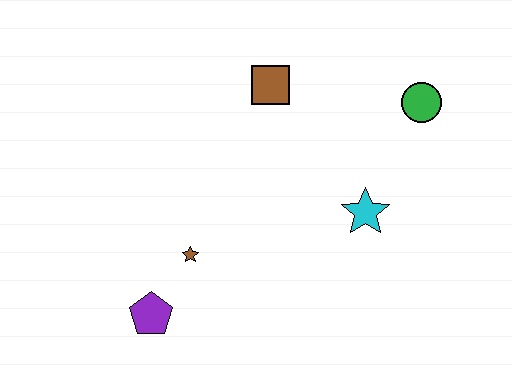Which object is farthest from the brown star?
The green circle is farthest from the brown star.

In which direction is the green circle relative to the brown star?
The green circle is to the right of the brown star.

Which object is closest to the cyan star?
The green circle is closest to the cyan star.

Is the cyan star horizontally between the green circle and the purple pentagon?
Yes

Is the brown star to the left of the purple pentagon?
No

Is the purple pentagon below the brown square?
Yes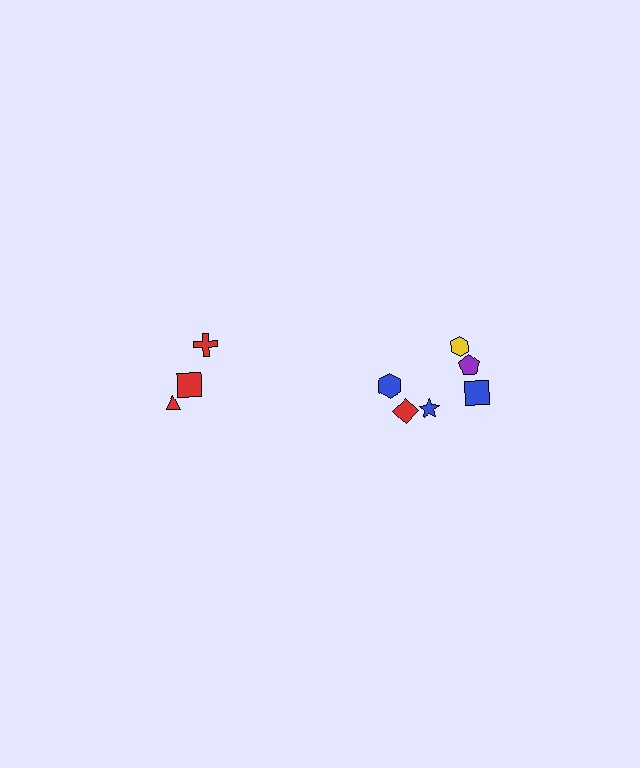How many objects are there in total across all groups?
There are 9 objects.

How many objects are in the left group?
There are 3 objects.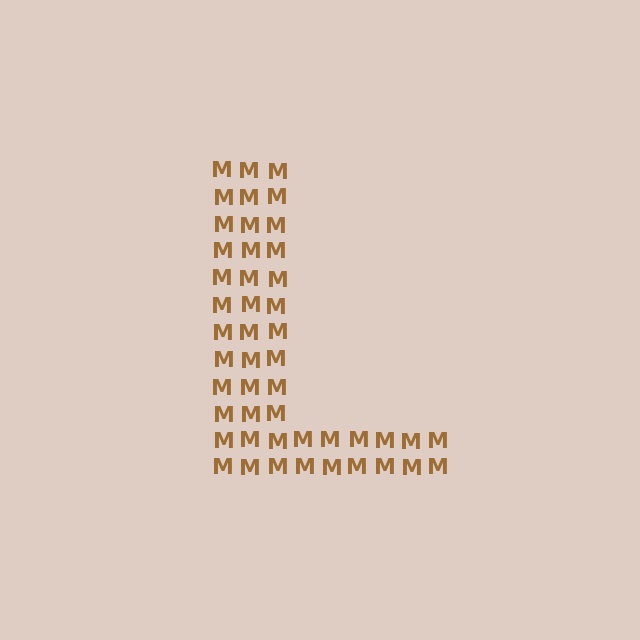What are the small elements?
The small elements are letter M's.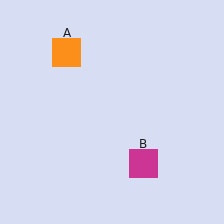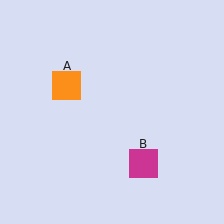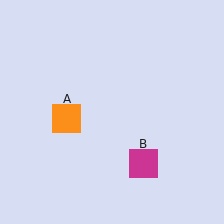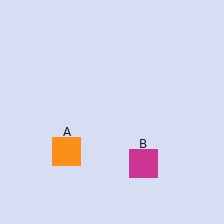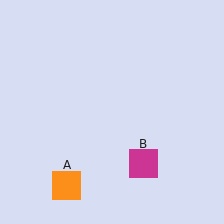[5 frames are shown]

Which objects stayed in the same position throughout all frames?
Magenta square (object B) remained stationary.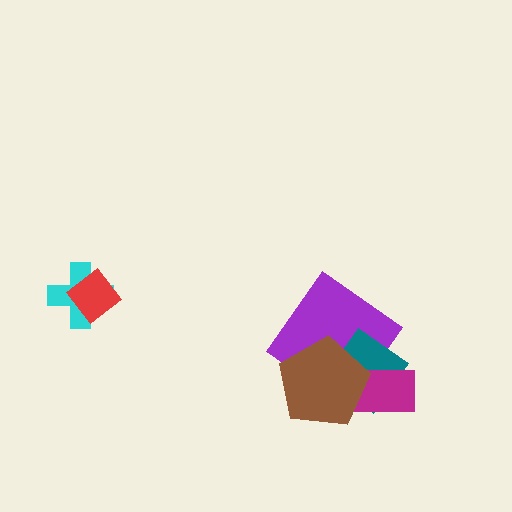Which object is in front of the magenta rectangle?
The brown pentagon is in front of the magenta rectangle.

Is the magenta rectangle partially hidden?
Yes, it is partially covered by another shape.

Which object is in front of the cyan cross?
The red diamond is in front of the cyan cross.